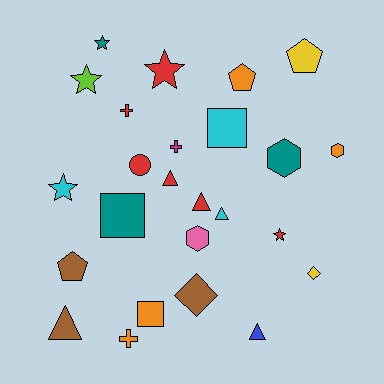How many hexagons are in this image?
There are 3 hexagons.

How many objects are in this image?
There are 25 objects.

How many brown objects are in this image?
There are 3 brown objects.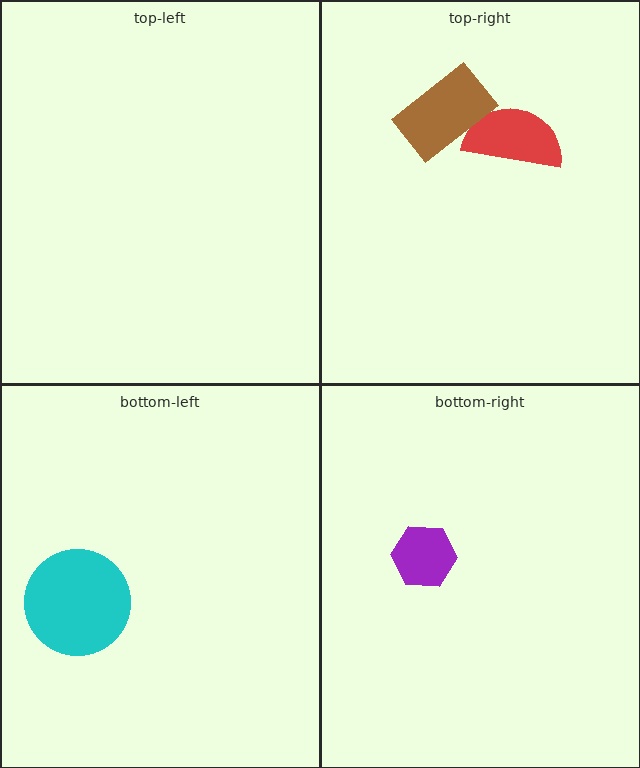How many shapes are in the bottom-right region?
1.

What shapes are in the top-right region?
The red semicircle, the brown rectangle.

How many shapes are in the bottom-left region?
1.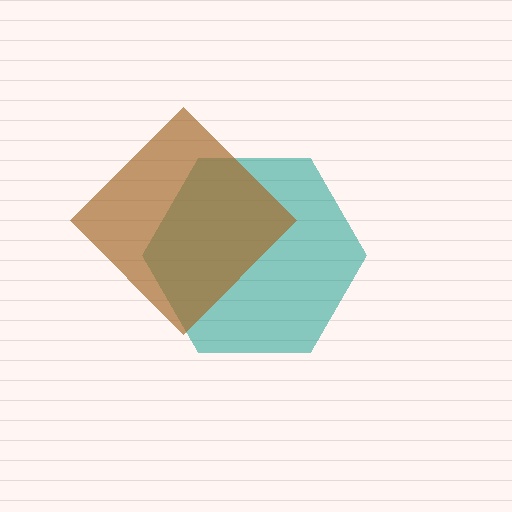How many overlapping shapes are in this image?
There are 2 overlapping shapes in the image.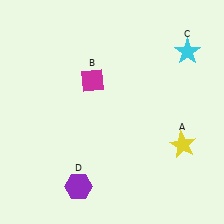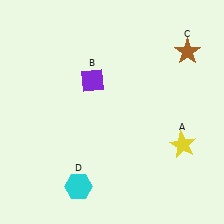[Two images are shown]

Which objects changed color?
B changed from magenta to purple. C changed from cyan to brown. D changed from purple to cyan.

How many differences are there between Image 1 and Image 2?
There are 3 differences between the two images.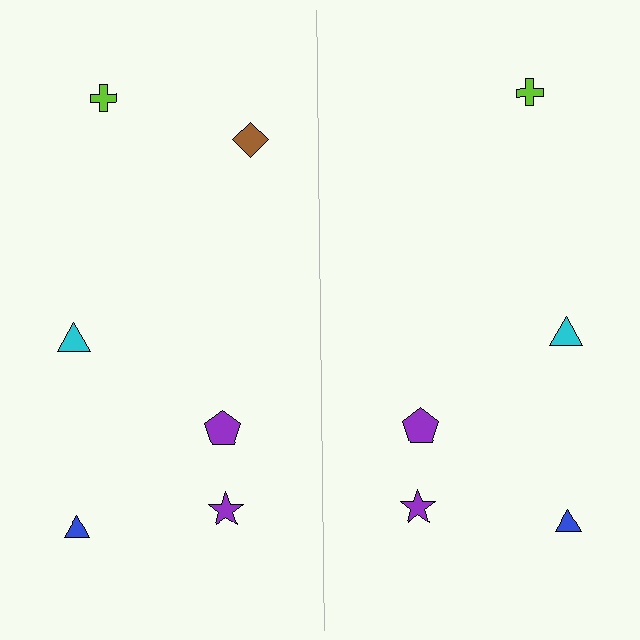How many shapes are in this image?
There are 11 shapes in this image.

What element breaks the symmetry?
A brown diamond is missing from the right side.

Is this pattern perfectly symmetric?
No, the pattern is not perfectly symmetric. A brown diamond is missing from the right side.